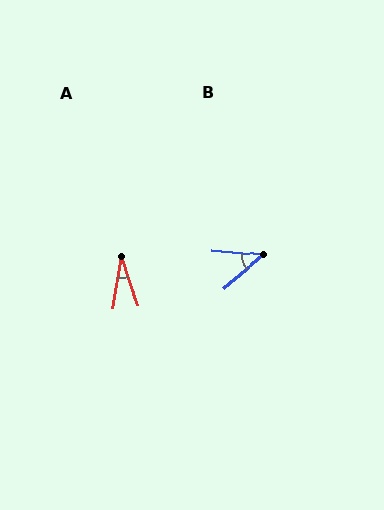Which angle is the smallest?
A, at approximately 28 degrees.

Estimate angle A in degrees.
Approximately 28 degrees.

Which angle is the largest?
B, at approximately 46 degrees.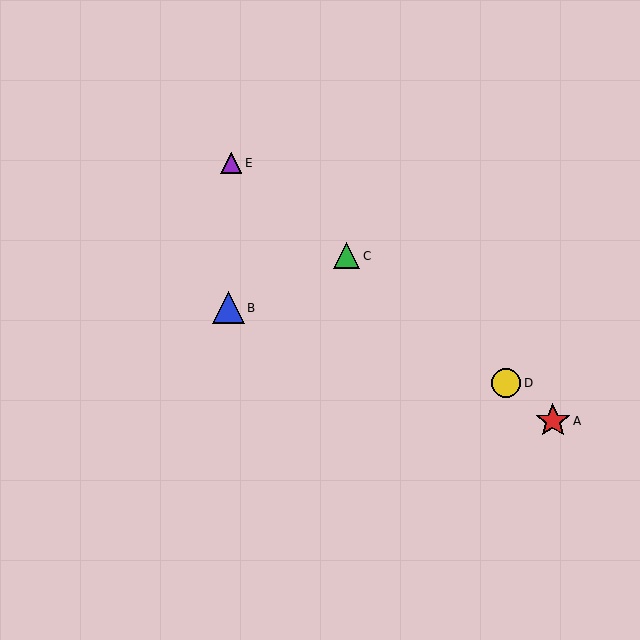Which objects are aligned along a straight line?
Objects A, C, D, E are aligned along a straight line.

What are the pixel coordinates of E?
Object E is at (231, 163).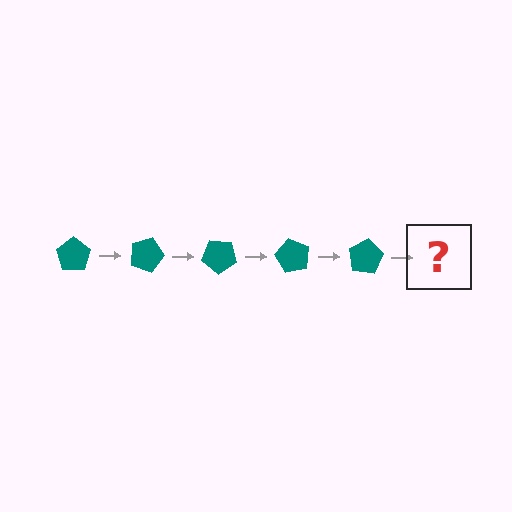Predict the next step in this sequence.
The next step is a teal pentagon rotated 100 degrees.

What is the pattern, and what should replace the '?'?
The pattern is that the pentagon rotates 20 degrees each step. The '?' should be a teal pentagon rotated 100 degrees.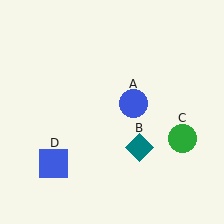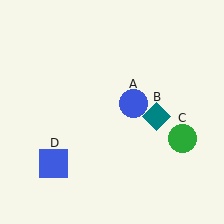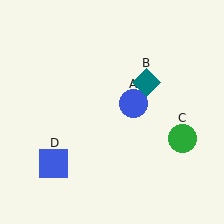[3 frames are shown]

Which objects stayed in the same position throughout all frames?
Blue circle (object A) and green circle (object C) and blue square (object D) remained stationary.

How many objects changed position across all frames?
1 object changed position: teal diamond (object B).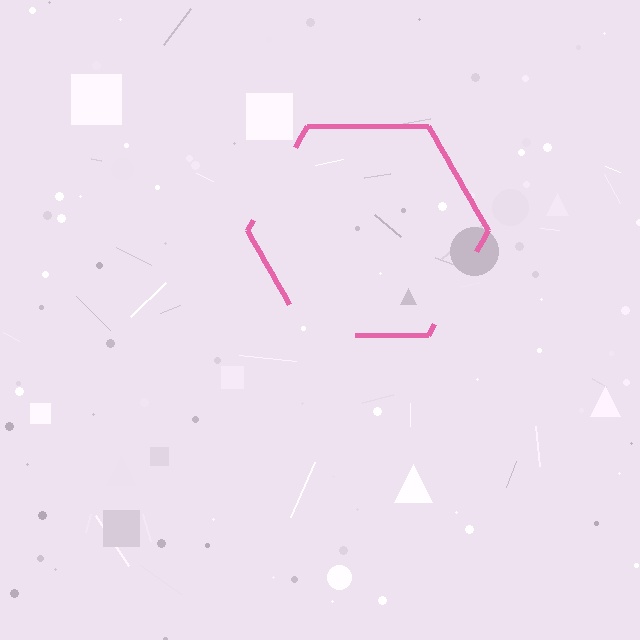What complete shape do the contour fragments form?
The contour fragments form a hexagon.